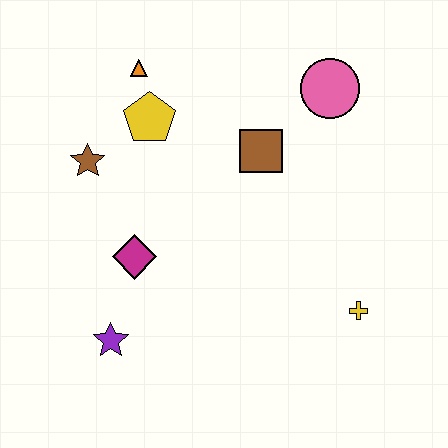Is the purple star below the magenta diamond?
Yes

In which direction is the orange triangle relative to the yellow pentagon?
The orange triangle is above the yellow pentagon.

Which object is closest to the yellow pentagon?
The orange triangle is closest to the yellow pentagon.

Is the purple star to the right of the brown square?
No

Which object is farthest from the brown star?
The yellow cross is farthest from the brown star.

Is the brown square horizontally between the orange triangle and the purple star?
No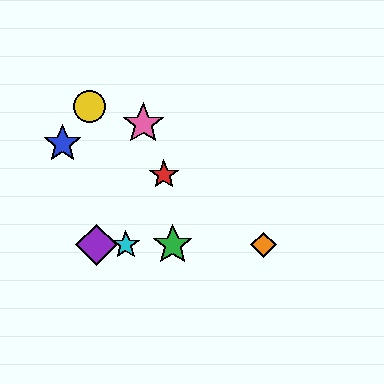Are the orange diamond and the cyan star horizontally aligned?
Yes, both are at y≈245.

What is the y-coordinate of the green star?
The green star is at y≈245.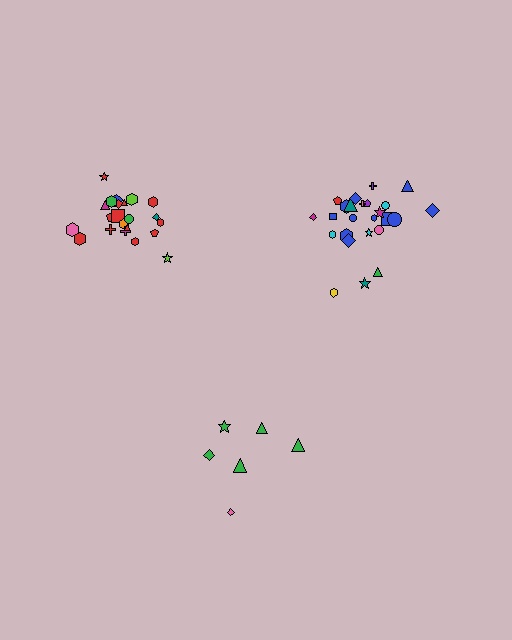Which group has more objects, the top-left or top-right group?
The top-right group.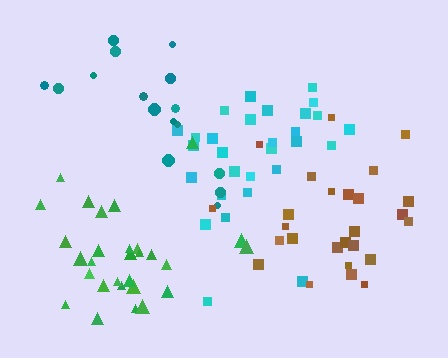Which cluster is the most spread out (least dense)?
Teal.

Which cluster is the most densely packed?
Green.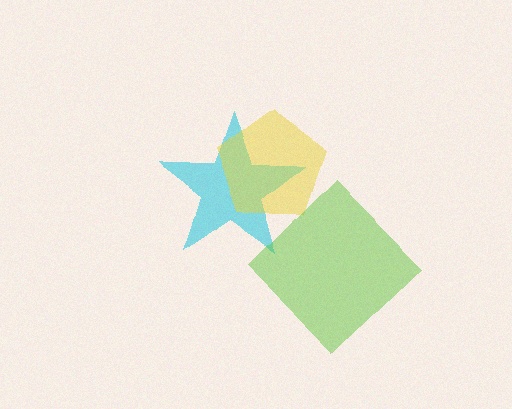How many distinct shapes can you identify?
There are 3 distinct shapes: a cyan star, a yellow pentagon, a lime diamond.